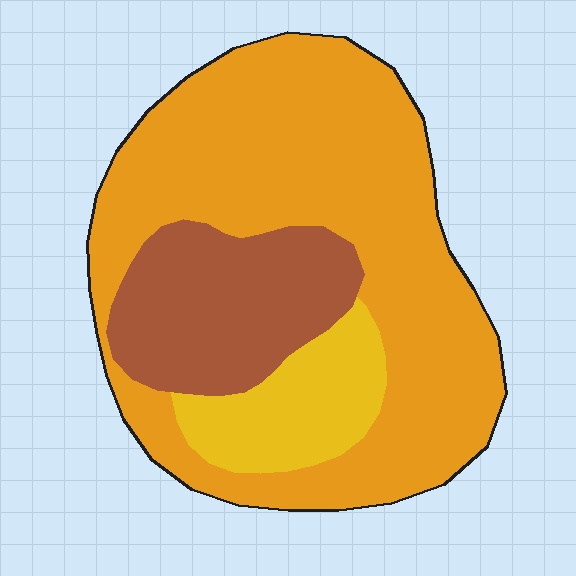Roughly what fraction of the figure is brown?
Brown takes up between a sixth and a third of the figure.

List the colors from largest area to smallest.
From largest to smallest: orange, brown, yellow.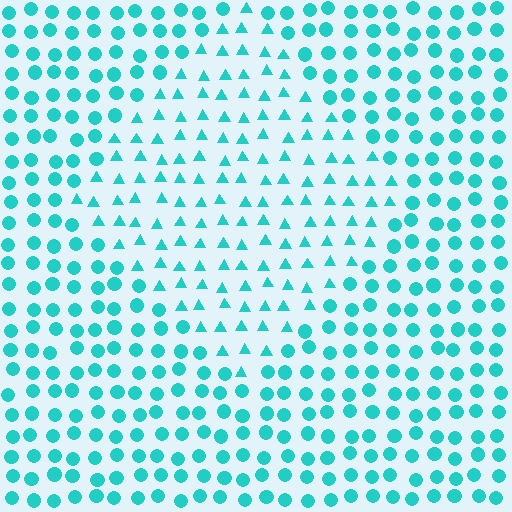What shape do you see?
I see a diamond.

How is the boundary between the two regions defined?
The boundary is defined by a change in element shape: triangles inside vs. circles outside. All elements share the same color and spacing.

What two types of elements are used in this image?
The image uses triangles inside the diamond region and circles outside it.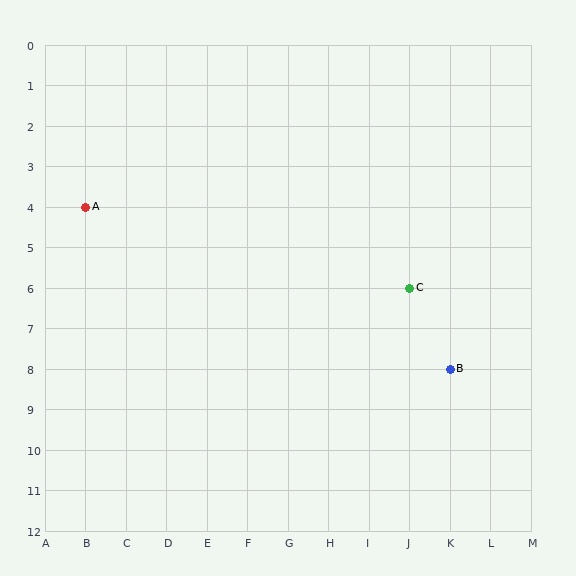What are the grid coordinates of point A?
Point A is at grid coordinates (B, 4).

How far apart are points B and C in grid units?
Points B and C are 1 column and 2 rows apart (about 2.2 grid units diagonally).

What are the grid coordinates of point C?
Point C is at grid coordinates (J, 6).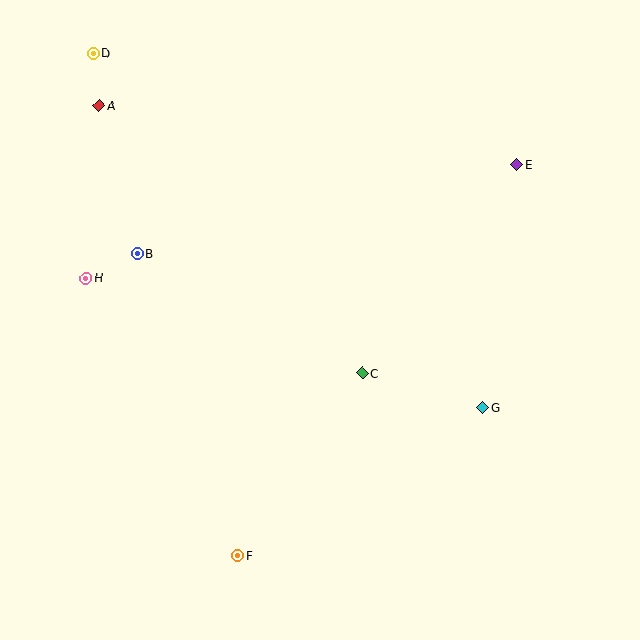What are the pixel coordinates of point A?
Point A is at (99, 106).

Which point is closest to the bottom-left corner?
Point F is closest to the bottom-left corner.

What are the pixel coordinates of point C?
Point C is at (363, 373).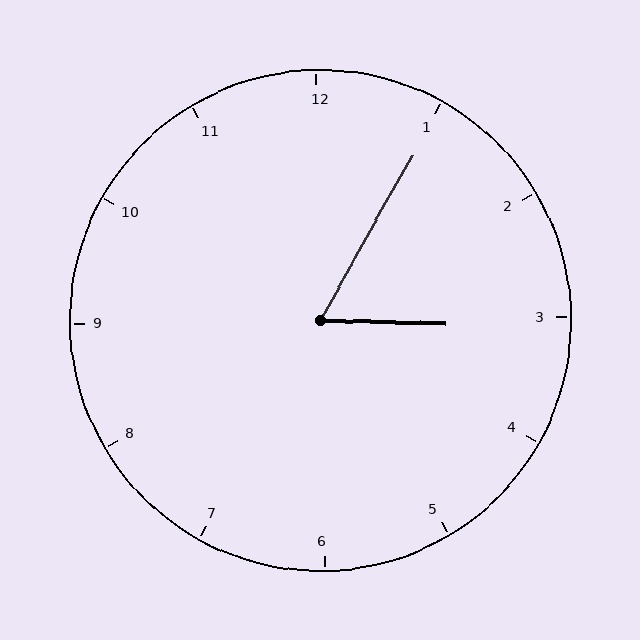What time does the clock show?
3:05.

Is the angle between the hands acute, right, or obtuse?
It is acute.